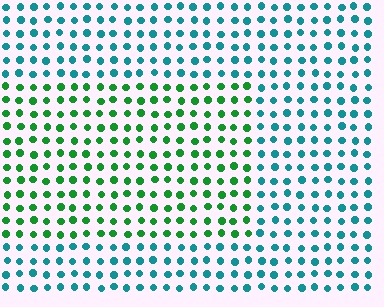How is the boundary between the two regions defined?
The boundary is defined purely by a slight shift in hue (about 51 degrees). Spacing, size, and orientation are identical on both sides.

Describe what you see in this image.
The image is filled with small teal elements in a uniform arrangement. A rectangle-shaped region is visible where the elements are tinted to a slightly different hue, forming a subtle color boundary.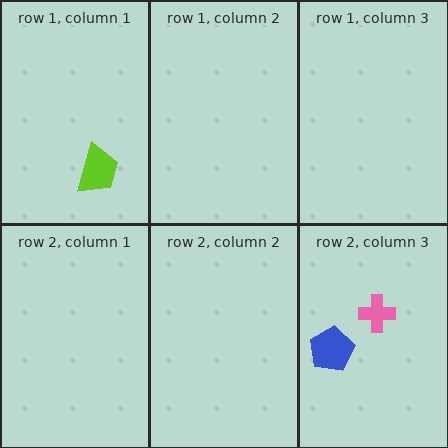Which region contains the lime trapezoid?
The row 1, column 1 region.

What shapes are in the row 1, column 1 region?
The lime trapezoid.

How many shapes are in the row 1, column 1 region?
1.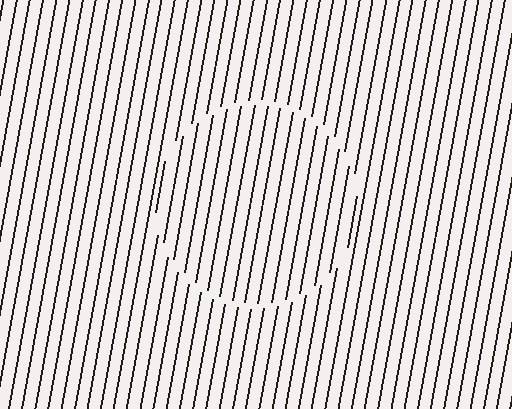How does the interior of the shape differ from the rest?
The interior of the shape contains the same grating, shifted by half a period — the contour is defined by the phase discontinuity where line-ends from the inner and outer gratings abut.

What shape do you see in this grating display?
An illusory circle. The interior of the shape contains the same grating, shifted by half a period — the contour is defined by the phase discontinuity where line-ends from the inner and outer gratings abut.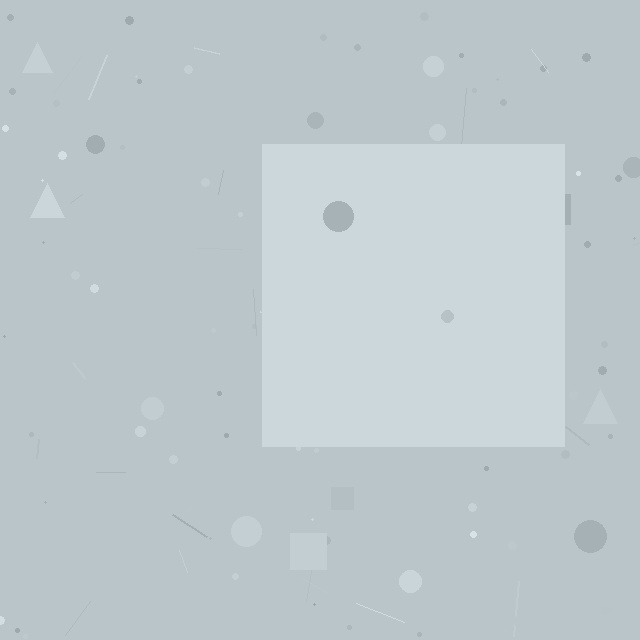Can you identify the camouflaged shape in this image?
The camouflaged shape is a square.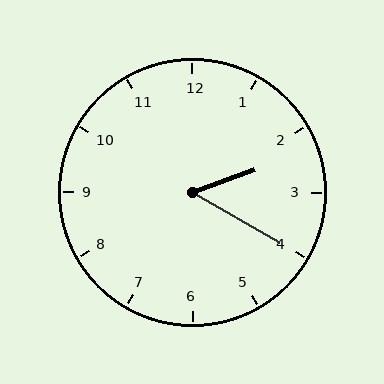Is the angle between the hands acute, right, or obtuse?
It is acute.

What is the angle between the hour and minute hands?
Approximately 50 degrees.